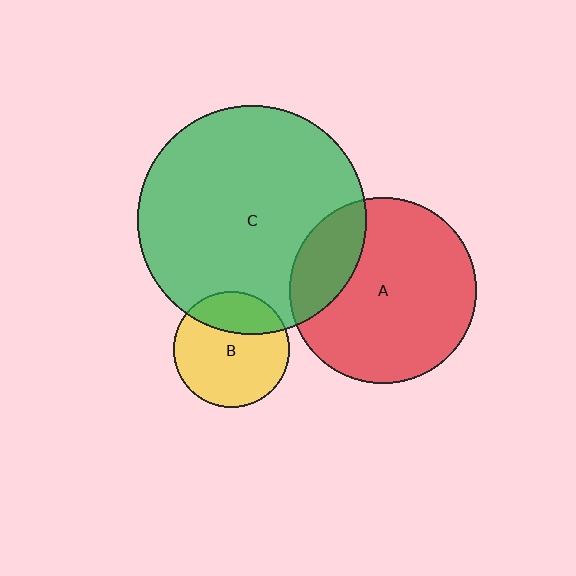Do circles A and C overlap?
Yes.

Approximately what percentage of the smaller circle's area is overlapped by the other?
Approximately 20%.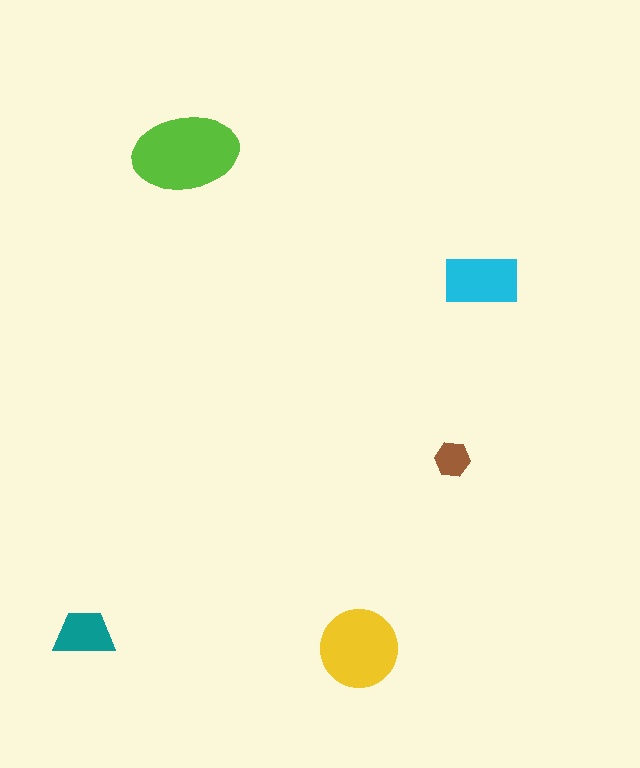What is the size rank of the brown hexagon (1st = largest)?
5th.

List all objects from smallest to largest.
The brown hexagon, the teal trapezoid, the cyan rectangle, the yellow circle, the lime ellipse.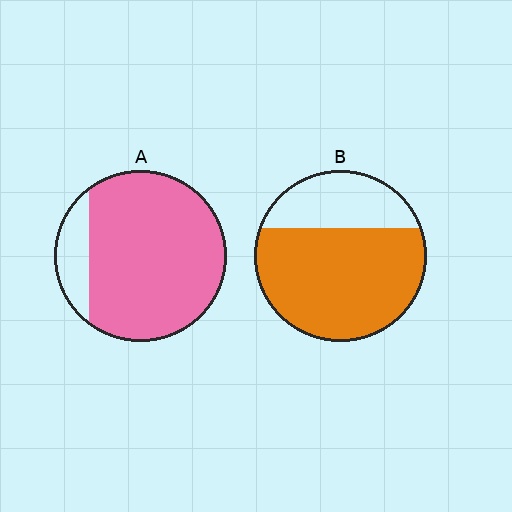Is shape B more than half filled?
Yes.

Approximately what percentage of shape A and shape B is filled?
A is approximately 85% and B is approximately 70%.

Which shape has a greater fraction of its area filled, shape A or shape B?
Shape A.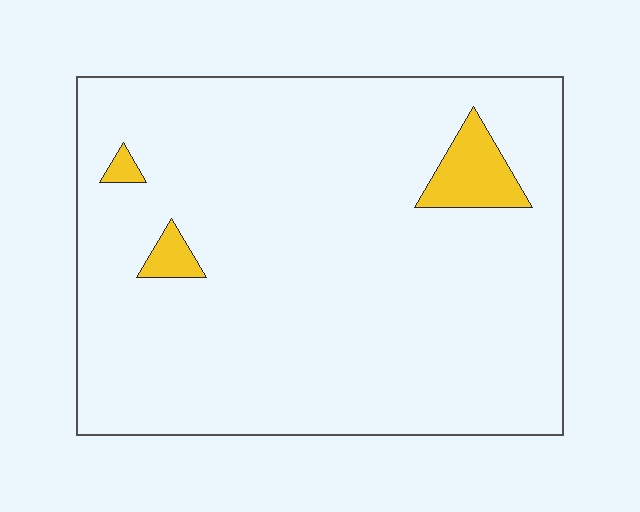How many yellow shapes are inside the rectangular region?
3.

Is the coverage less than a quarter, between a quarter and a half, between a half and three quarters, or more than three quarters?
Less than a quarter.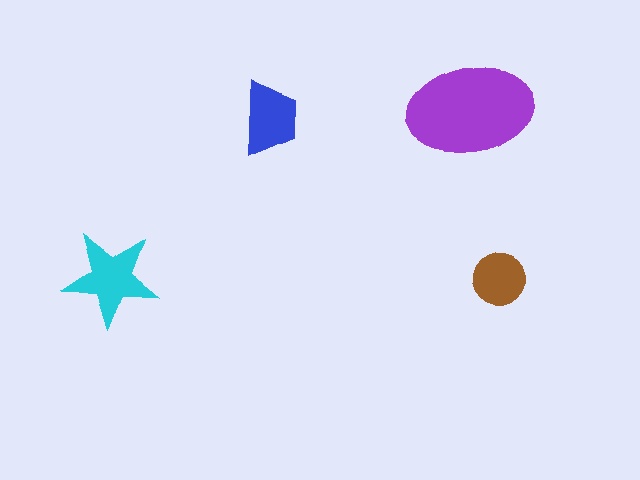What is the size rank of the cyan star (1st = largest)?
2nd.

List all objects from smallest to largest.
The brown circle, the blue trapezoid, the cyan star, the purple ellipse.